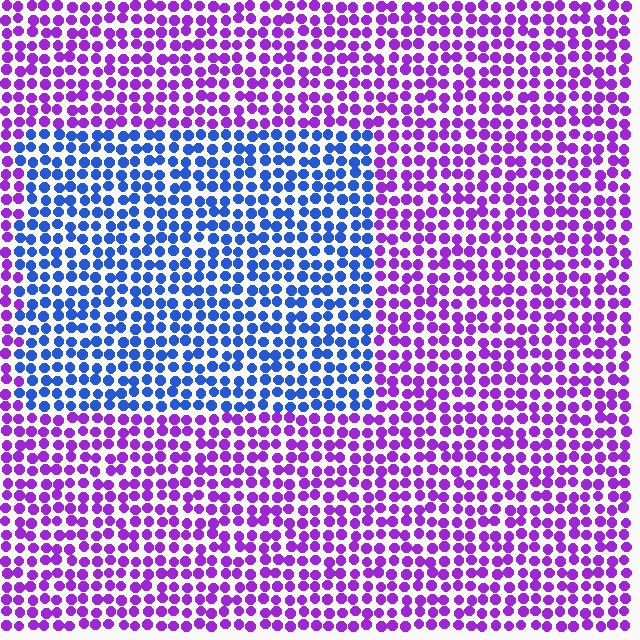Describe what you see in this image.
The image is filled with small purple elements in a uniform arrangement. A rectangle-shaped region is visible where the elements are tinted to a slightly different hue, forming a subtle color boundary.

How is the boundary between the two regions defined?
The boundary is defined purely by a slight shift in hue (about 59 degrees). Spacing, size, and orientation are identical on both sides.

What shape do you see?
I see a rectangle.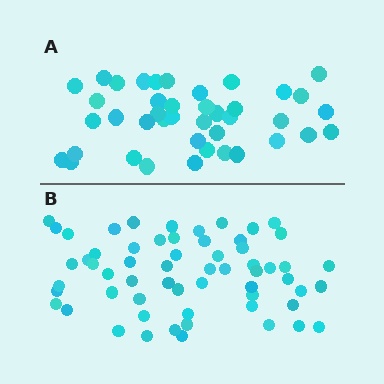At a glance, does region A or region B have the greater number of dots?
Region B (the bottom region) has more dots.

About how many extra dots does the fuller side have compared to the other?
Region B has approximately 20 more dots than region A.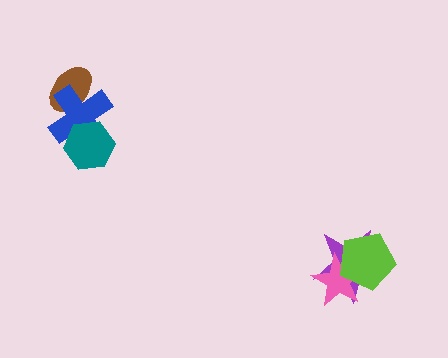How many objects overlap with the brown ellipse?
1 object overlaps with the brown ellipse.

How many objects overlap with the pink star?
2 objects overlap with the pink star.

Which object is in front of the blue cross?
The teal hexagon is in front of the blue cross.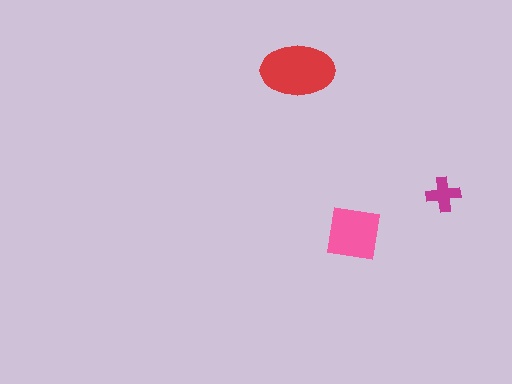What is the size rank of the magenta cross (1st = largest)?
3rd.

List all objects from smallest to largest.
The magenta cross, the pink square, the red ellipse.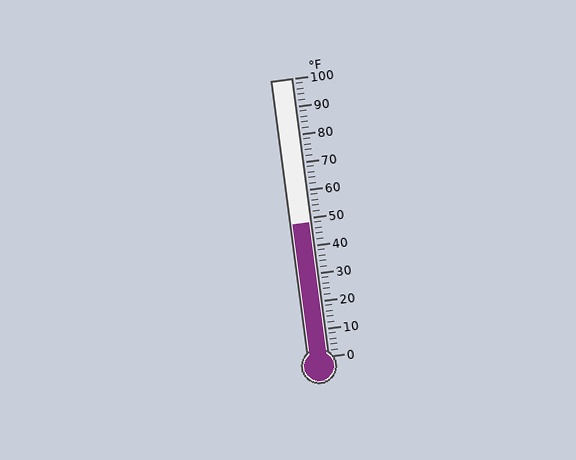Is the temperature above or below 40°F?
The temperature is above 40°F.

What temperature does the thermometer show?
The thermometer shows approximately 48°F.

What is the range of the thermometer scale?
The thermometer scale ranges from 0°F to 100°F.